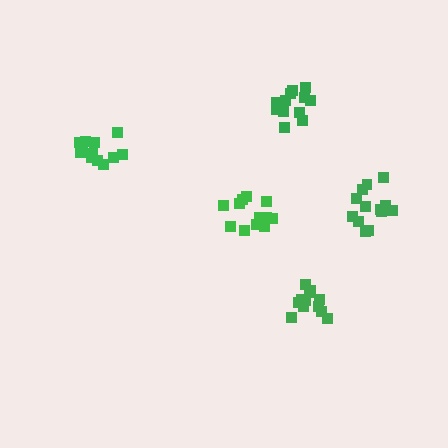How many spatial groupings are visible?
There are 5 spatial groupings.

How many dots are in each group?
Group 1: 12 dots, Group 2: 13 dots, Group 3: 12 dots, Group 4: 12 dots, Group 5: 13 dots (62 total).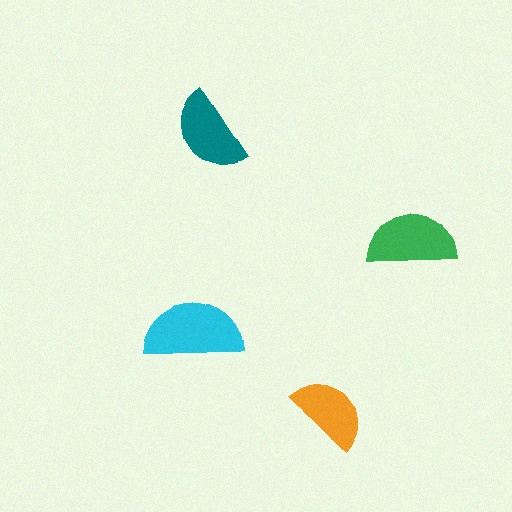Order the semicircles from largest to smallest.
the cyan one, the green one, the teal one, the orange one.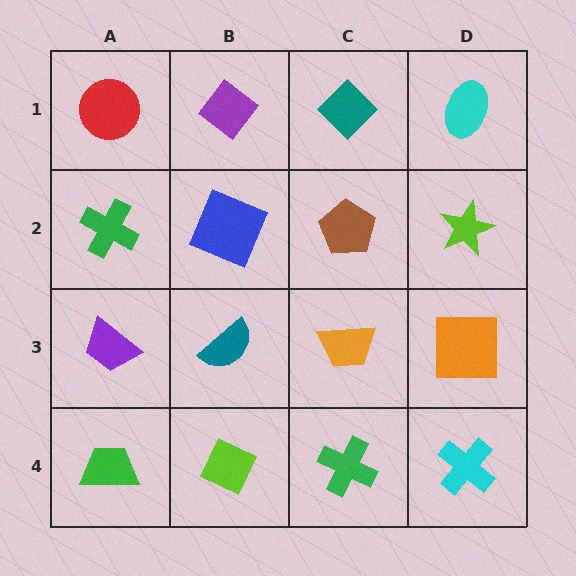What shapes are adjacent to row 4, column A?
A purple trapezoid (row 3, column A), a lime diamond (row 4, column B).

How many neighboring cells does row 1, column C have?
3.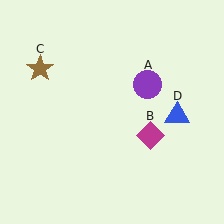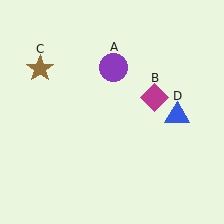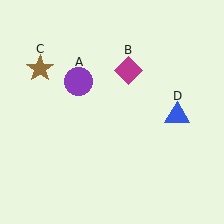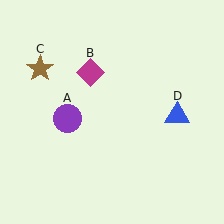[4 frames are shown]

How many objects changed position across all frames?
2 objects changed position: purple circle (object A), magenta diamond (object B).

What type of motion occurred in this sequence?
The purple circle (object A), magenta diamond (object B) rotated counterclockwise around the center of the scene.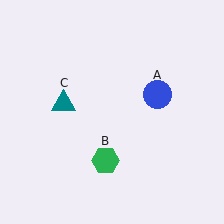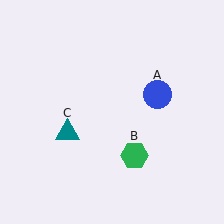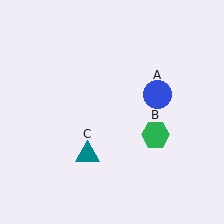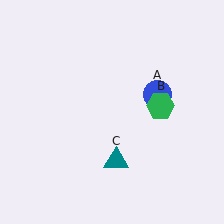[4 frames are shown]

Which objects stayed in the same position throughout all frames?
Blue circle (object A) remained stationary.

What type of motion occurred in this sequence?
The green hexagon (object B), teal triangle (object C) rotated counterclockwise around the center of the scene.